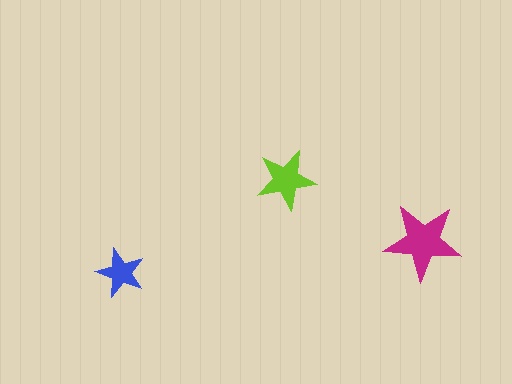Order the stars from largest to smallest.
the magenta one, the lime one, the blue one.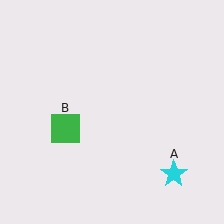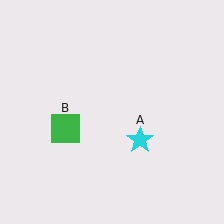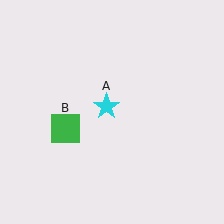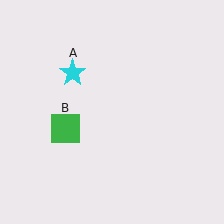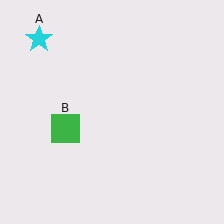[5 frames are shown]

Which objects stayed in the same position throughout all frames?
Green square (object B) remained stationary.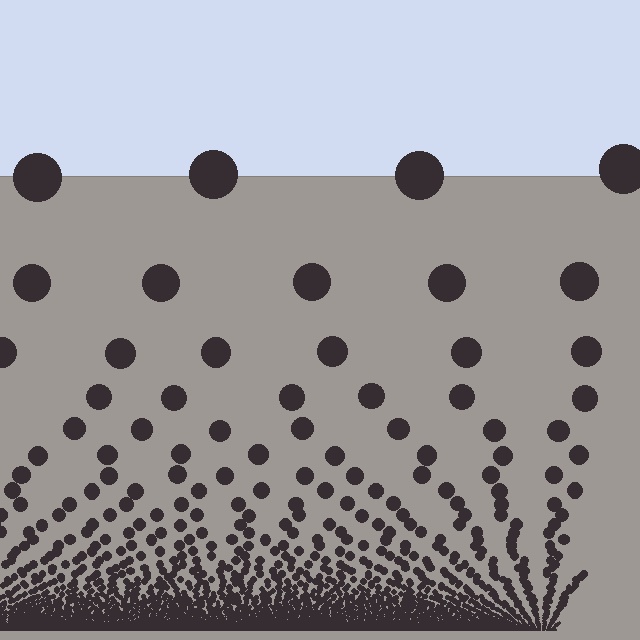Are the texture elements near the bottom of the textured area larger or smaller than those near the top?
Smaller. The gradient is inverted — elements near the bottom are smaller and denser.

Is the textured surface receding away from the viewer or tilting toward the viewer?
The surface appears to tilt toward the viewer. Texture elements get larger and sparser toward the top.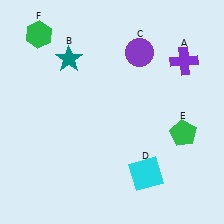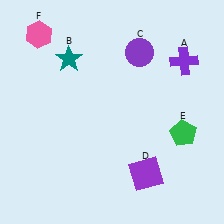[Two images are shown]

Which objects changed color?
D changed from cyan to purple. F changed from green to pink.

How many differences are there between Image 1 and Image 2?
There are 2 differences between the two images.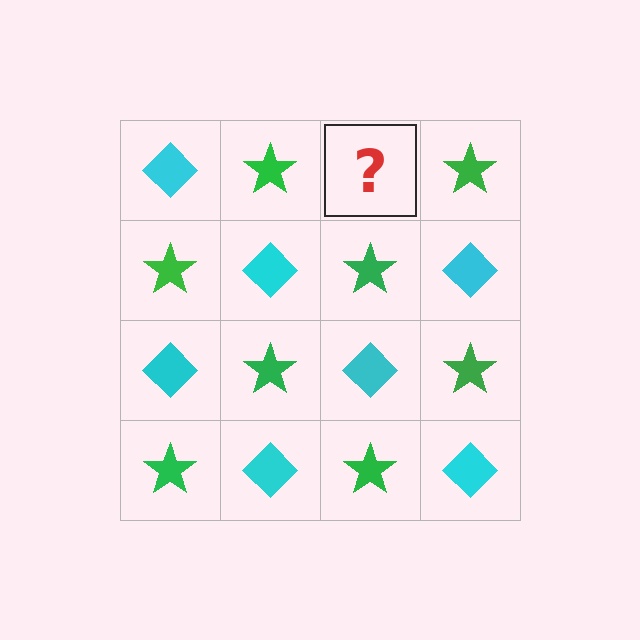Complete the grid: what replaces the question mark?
The question mark should be replaced with a cyan diamond.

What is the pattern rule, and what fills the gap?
The rule is that it alternates cyan diamond and green star in a checkerboard pattern. The gap should be filled with a cyan diamond.